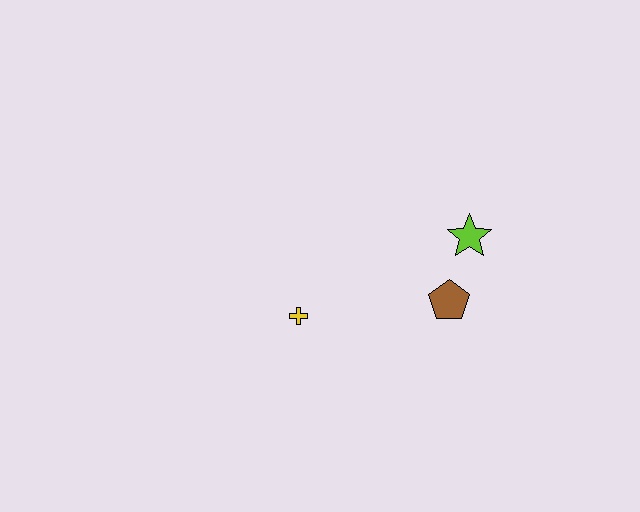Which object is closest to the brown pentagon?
The lime star is closest to the brown pentagon.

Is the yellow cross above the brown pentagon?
No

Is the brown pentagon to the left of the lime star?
Yes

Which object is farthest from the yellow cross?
The lime star is farthest from the yellow cross.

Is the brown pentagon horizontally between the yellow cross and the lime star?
Yes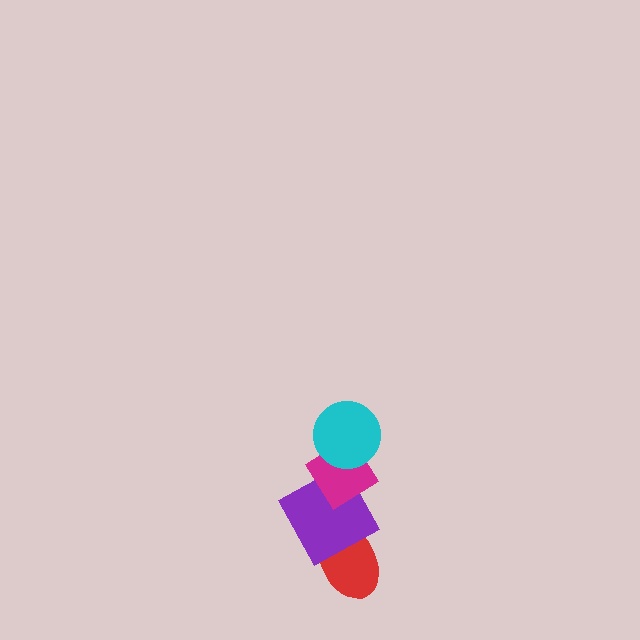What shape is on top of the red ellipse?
The purple square is on top of the red ellipse.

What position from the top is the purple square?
The purple square is 3rd from the top.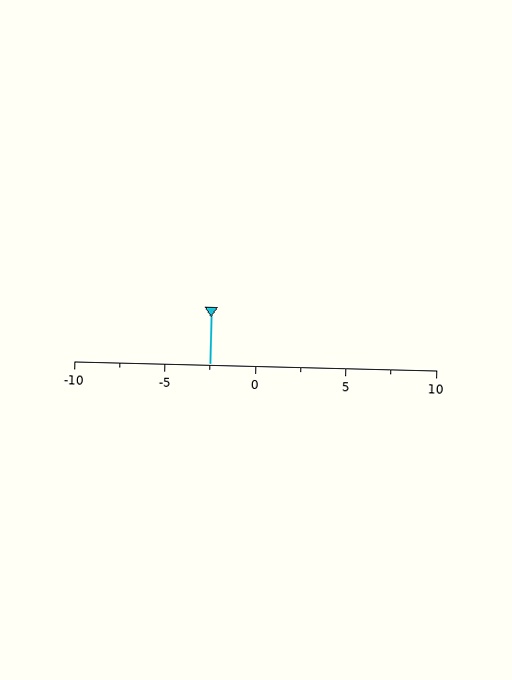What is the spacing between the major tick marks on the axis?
The major ticks are spaced 5 apart.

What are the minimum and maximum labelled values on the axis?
The axis runs from -10 to 10.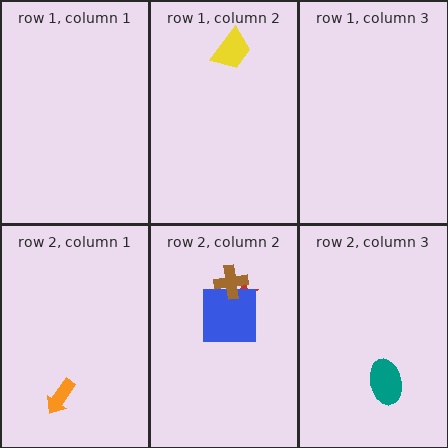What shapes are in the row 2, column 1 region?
The orange arrow.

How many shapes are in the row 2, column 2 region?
3.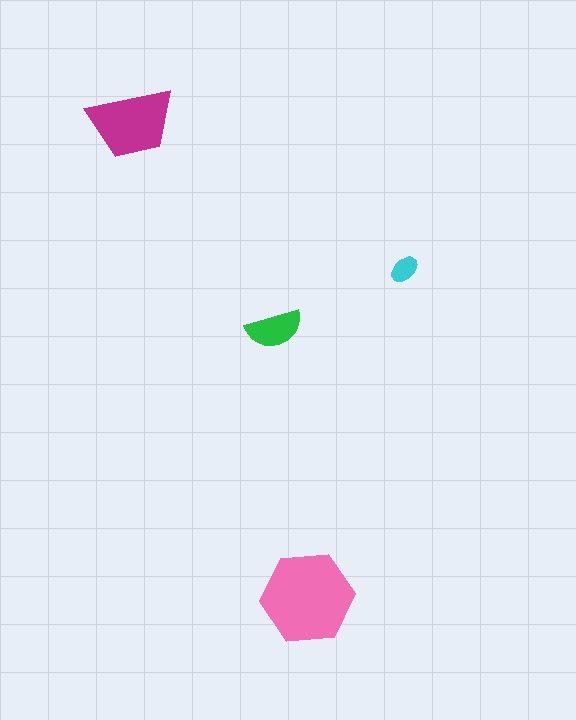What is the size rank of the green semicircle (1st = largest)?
3rd.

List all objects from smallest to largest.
The cyan ellipse, the green semicircle, the magenta trapezoid, the pink hexagon.